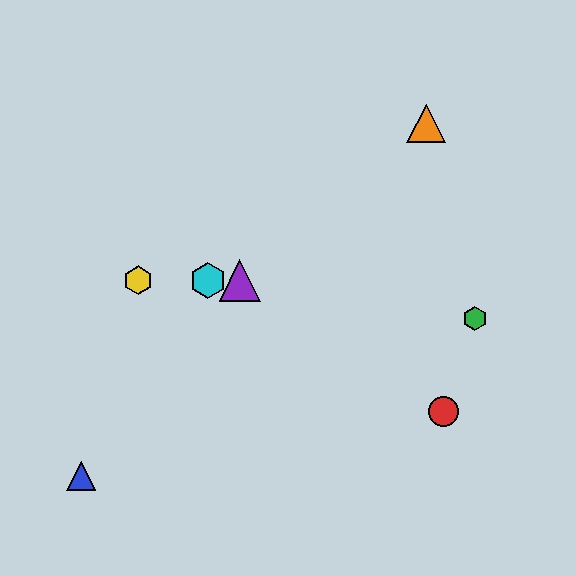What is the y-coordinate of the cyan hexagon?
The cyan hexagon is at y≈280.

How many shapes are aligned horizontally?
3 shapes (the yellow hexagon, the purple triangle, the cyan hexagon) are aligned horizontally.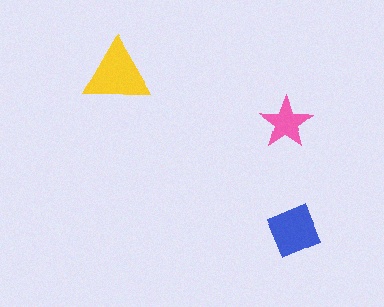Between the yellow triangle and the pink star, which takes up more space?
The yellow triangle.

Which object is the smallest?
The pink star.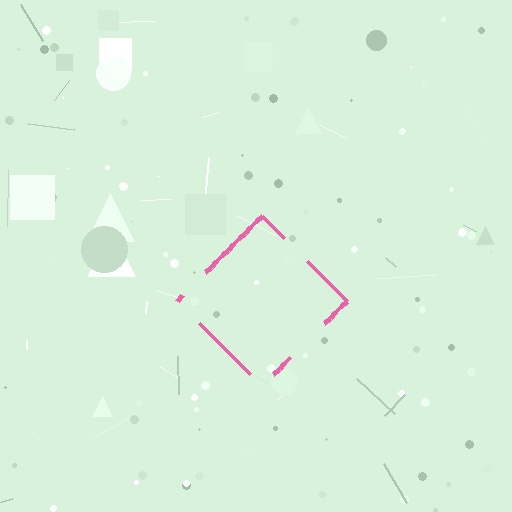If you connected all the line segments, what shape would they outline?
They would outline a diamond.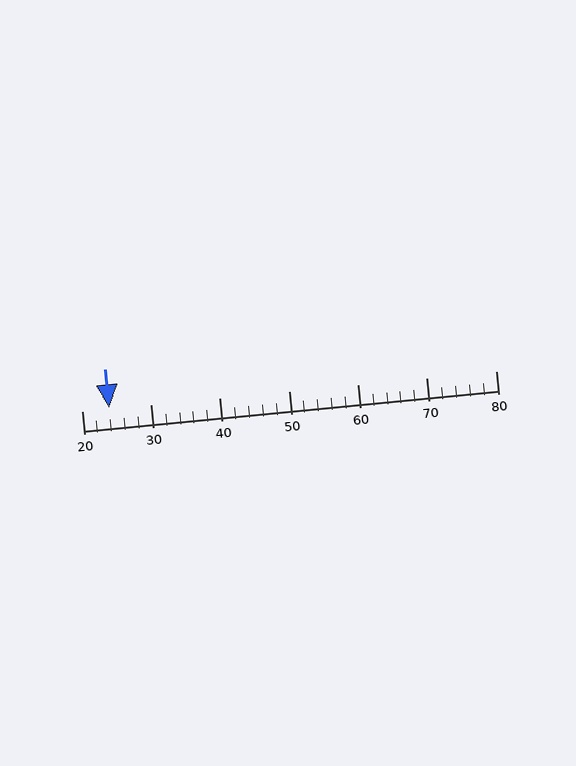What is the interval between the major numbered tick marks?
The major tick marks are spaced 10 units apart.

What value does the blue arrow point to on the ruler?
The blue arrow points to approximately 24.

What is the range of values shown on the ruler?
The ruler shows values from 20 to 80.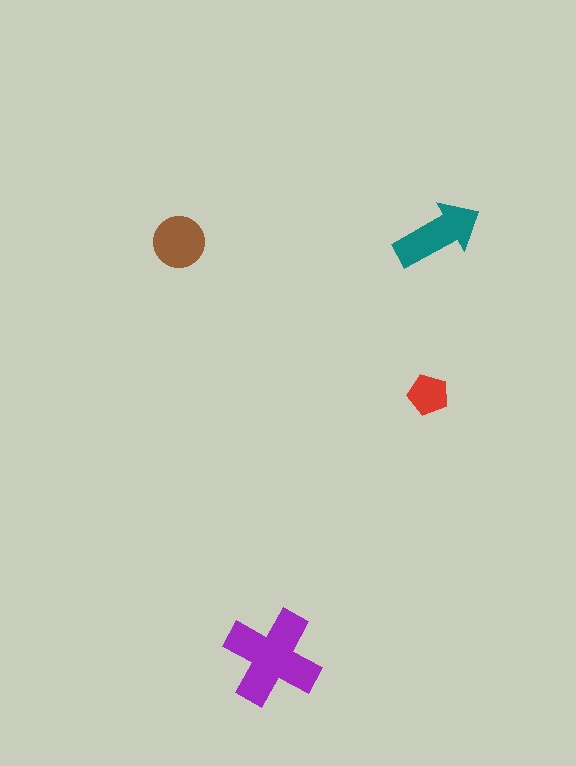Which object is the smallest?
The red pentagon.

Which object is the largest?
The purple cross.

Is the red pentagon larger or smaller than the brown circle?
Smaller.